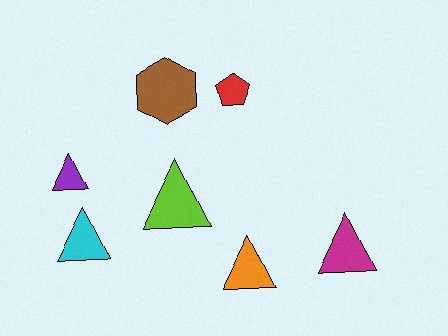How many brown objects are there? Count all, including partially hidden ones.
There is 1 brown object.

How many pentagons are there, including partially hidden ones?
There is 1 pentagon.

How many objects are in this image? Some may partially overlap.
There are 7 objects.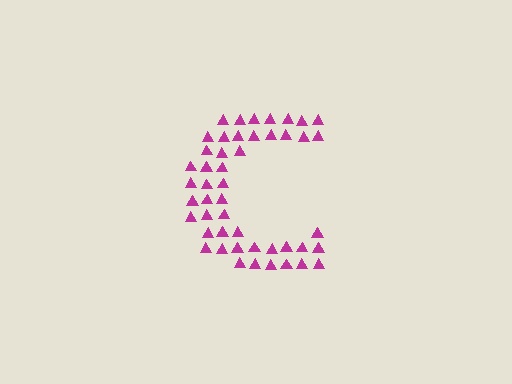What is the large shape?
The large shape is the letter C.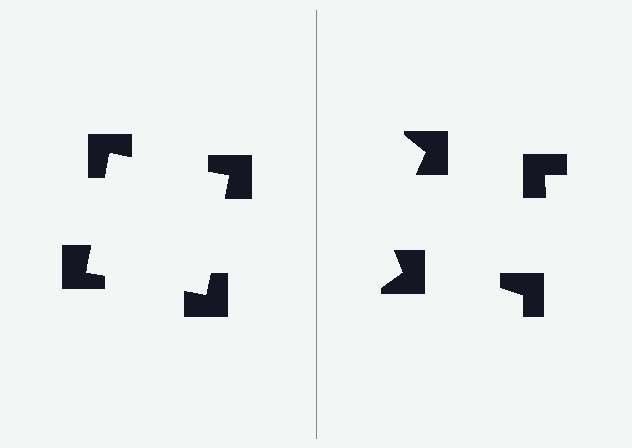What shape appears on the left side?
An illusory square.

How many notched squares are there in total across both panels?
8 — 4 on each side.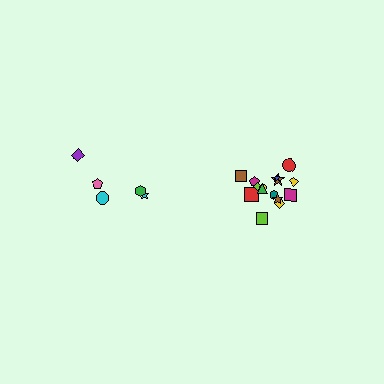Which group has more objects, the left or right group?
The right group.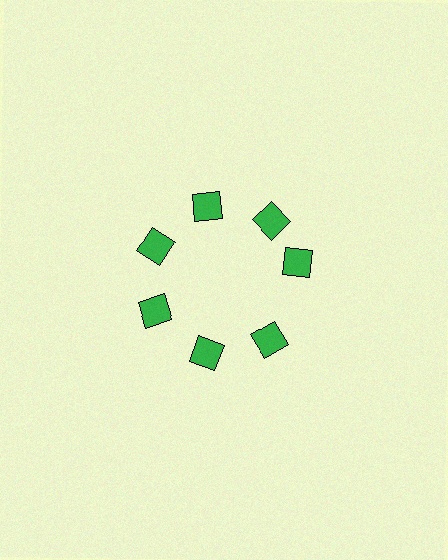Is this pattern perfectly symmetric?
No. The 7 green squares are arranged in a ring, but one element near the 3 o'clock position is rotated out of alignment along the ring, breaking the 7-fold rotational symmetry.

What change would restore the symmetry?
The symmetry would be restored by rotating it back into even spacing with its neighbors so that all 7 squares sit at equal angles and equal distance from the center.